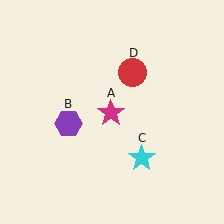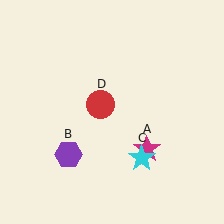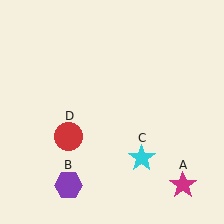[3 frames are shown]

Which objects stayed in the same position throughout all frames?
Cyan star (object C) remained stationary.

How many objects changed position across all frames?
3 objects changed position: magenta star (object A), purple hexagon (object B), red circle (object D).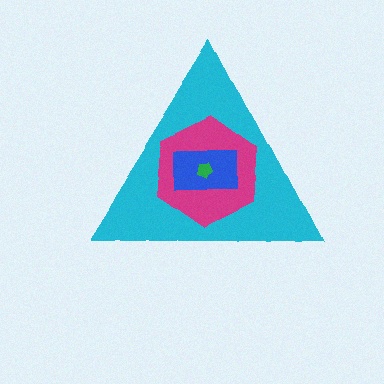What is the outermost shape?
The cyan triangle.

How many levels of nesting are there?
4.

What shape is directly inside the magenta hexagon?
The blue rectangle.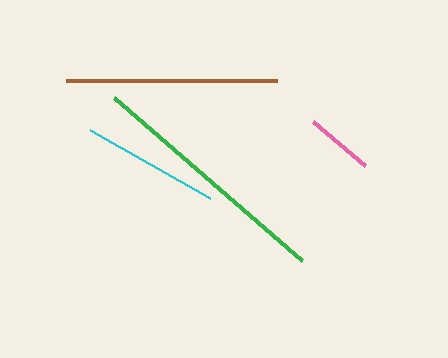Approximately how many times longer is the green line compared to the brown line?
The green line is approximately 1.2 times the length of the brown line.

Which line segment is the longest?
The green line is the longest at approximately 249 pixels.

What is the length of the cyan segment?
The cyan segment is approximately 137 pixels long.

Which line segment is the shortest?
The pink line is the shortest at approximately 69 pixels.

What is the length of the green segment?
The green segment is approximately 249 pixels long.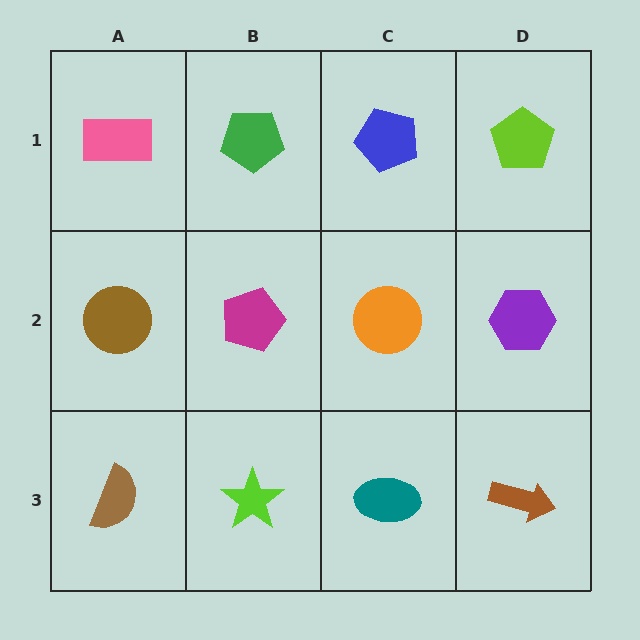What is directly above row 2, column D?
A lime pentagon.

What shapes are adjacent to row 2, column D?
A lime pentagon (row 1, column D), a brown arrow (row 3, column D), an orange circle (row 2, column C).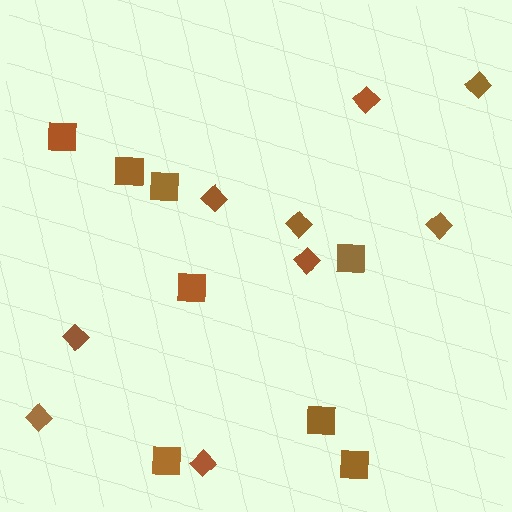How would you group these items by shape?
There are 2 groups: one group of squares (8) and one group of diamonds (9).